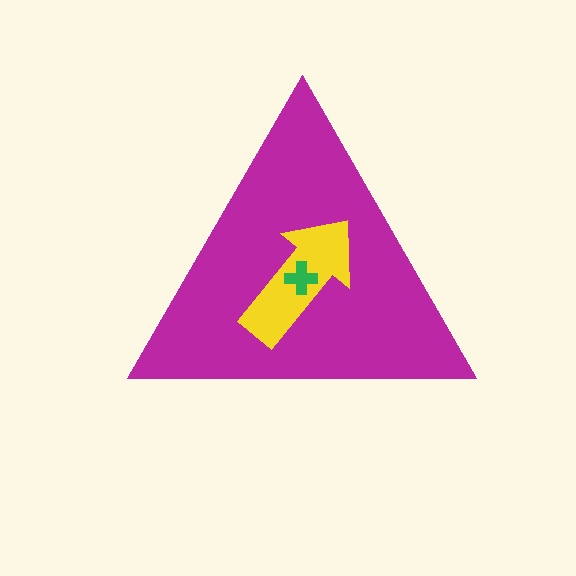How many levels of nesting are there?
3.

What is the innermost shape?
The green cross.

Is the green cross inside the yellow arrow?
Yes.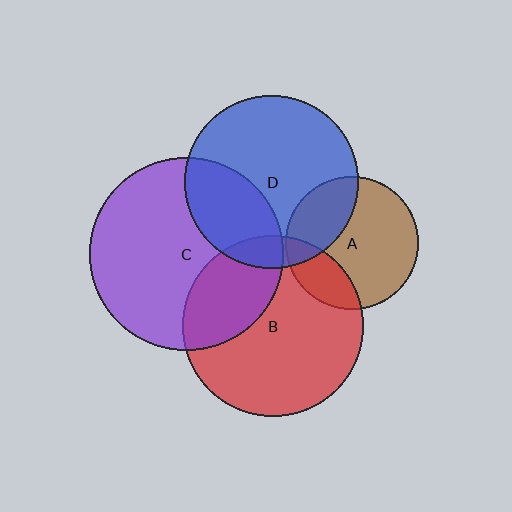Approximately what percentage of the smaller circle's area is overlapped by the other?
Approximately 30%.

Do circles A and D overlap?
Yes.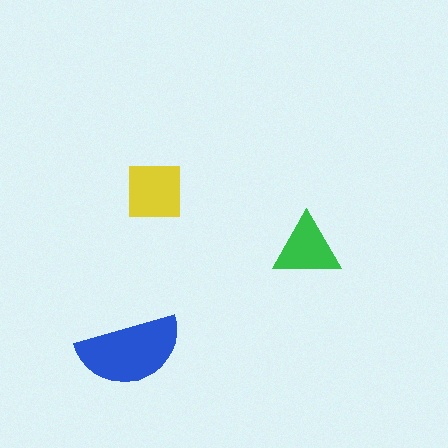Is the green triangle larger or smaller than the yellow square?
Smaller.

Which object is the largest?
The blue semicircle.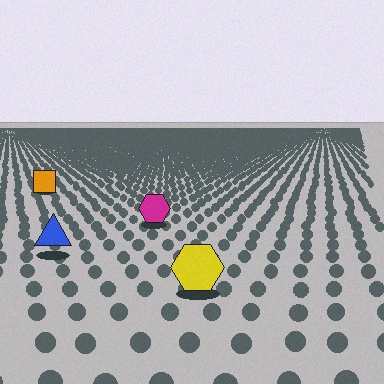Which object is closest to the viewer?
The yellow hexagon is closest. The texture marks near it are larger and more spread out.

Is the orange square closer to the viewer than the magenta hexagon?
No. The magenta hexagon is closer — you can tell from the texture gradient: the ground texture is coarser near it.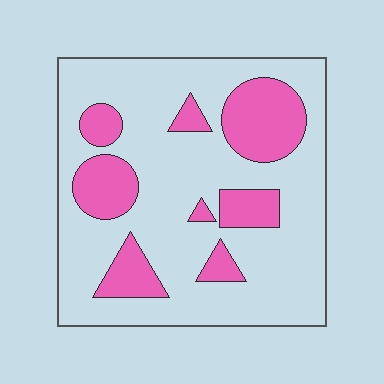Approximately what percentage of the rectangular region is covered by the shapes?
Approximately 25%.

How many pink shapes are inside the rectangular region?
8.